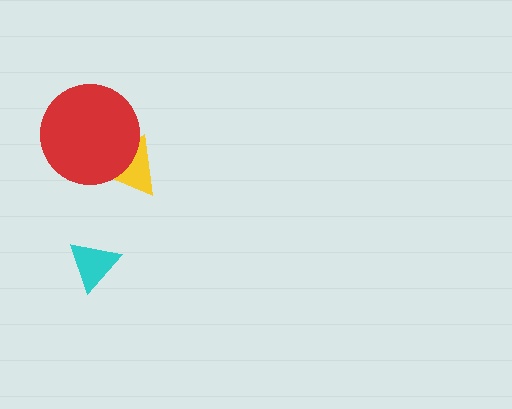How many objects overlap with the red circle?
1 object overlaps with the red circle.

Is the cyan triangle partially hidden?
No, no other shape covers it.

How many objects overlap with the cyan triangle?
0 objects overlap with the cyan triangle.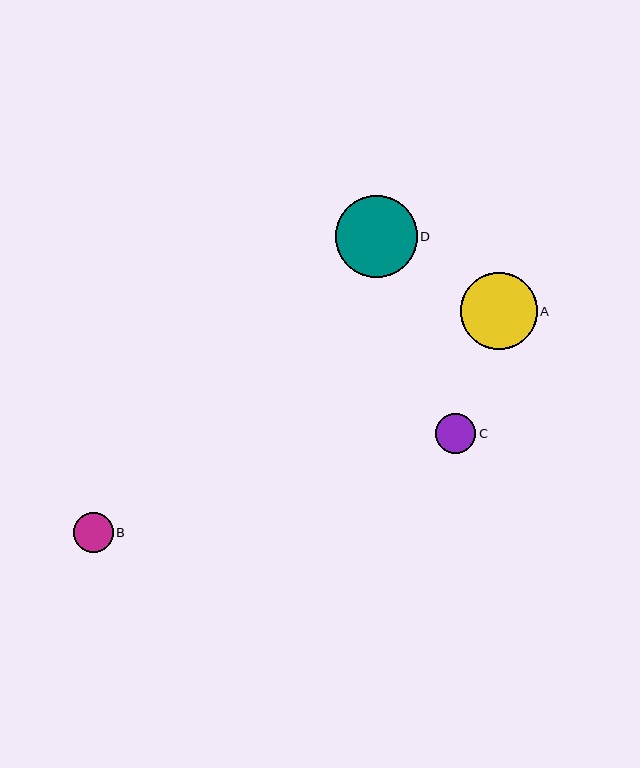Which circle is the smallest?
Circle B is the smallest with a size of approximately 39 pixels.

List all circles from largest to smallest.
From largest to smallest: D, A, C, B.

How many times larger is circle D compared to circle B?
Circle D is approximately 2.1 times the size of circle B.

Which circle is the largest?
Circle D is the largest with a size of approximately 82 pixels.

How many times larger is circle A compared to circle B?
Circle A is approximately 2.0 times the size of circle B.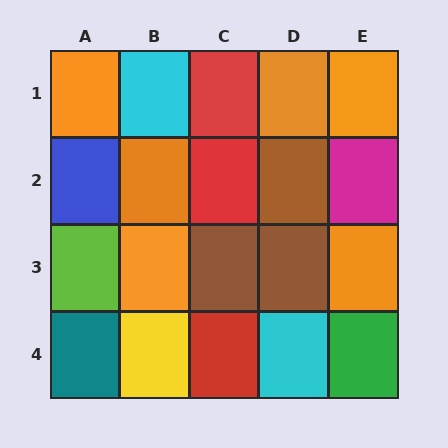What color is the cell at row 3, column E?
Orange.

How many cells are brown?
3 cells are brown.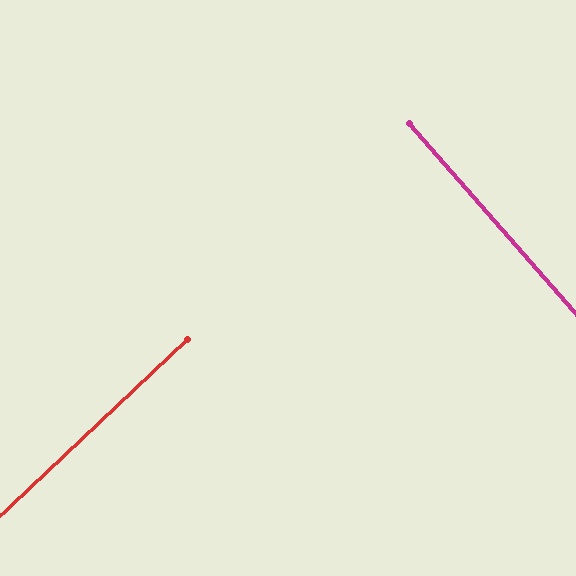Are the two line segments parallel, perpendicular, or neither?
Perpendicular — they meet at approximately 88°.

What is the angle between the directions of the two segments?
Approximately 88 degrees.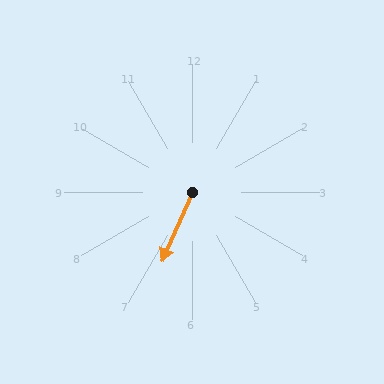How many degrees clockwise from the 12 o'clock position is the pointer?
Approximately 204 degrees.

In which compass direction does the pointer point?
Southwest.